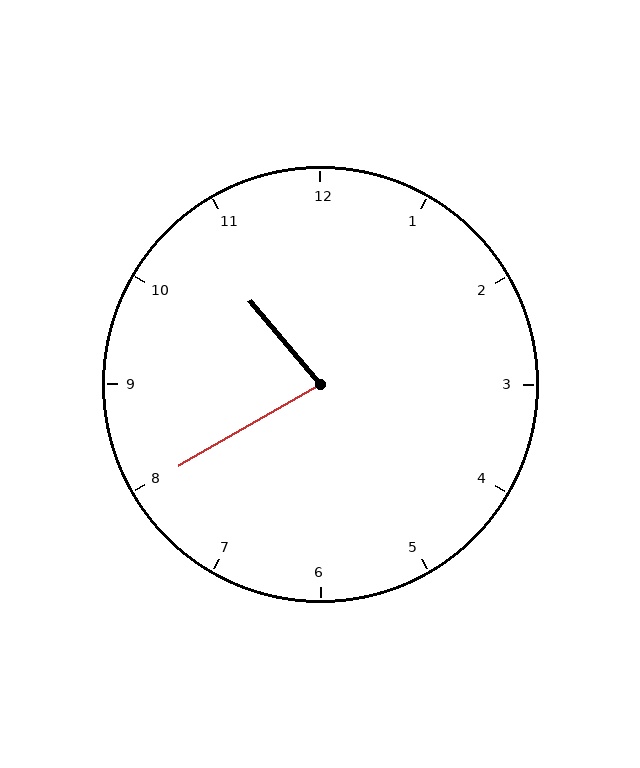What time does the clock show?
10:40.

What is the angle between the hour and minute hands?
Approximately 80 degrees.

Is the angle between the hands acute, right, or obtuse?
It is acute.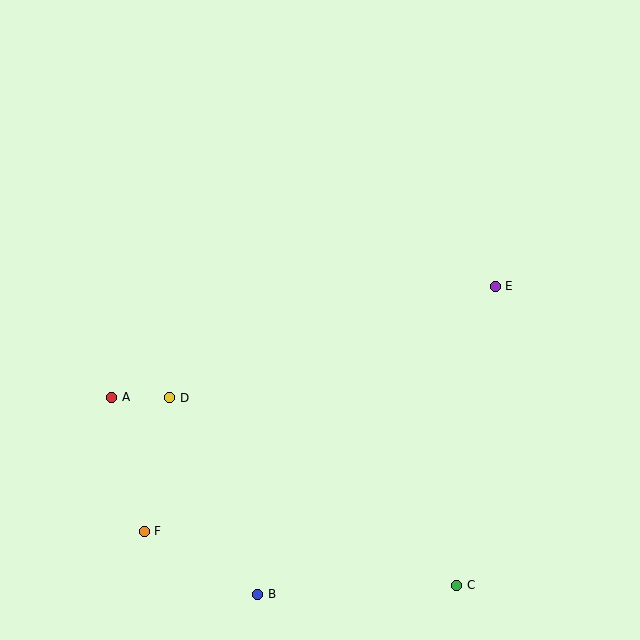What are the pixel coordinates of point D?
Point D is at (170, 398).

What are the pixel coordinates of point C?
Point C is at (457, 585).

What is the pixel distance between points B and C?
The distance between B and C is 199 pixels.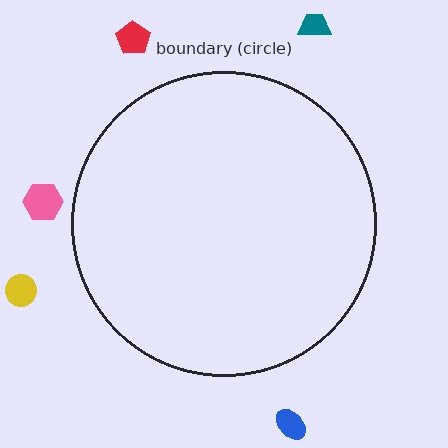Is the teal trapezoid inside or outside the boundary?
Outside.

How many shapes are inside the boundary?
0 inside, 5 outside.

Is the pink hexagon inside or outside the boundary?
Outside.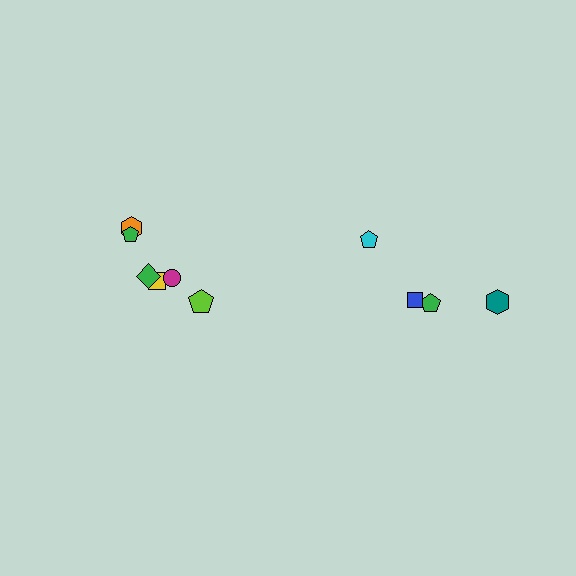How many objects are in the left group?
There are 6 objects.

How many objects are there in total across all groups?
There are 10 objects.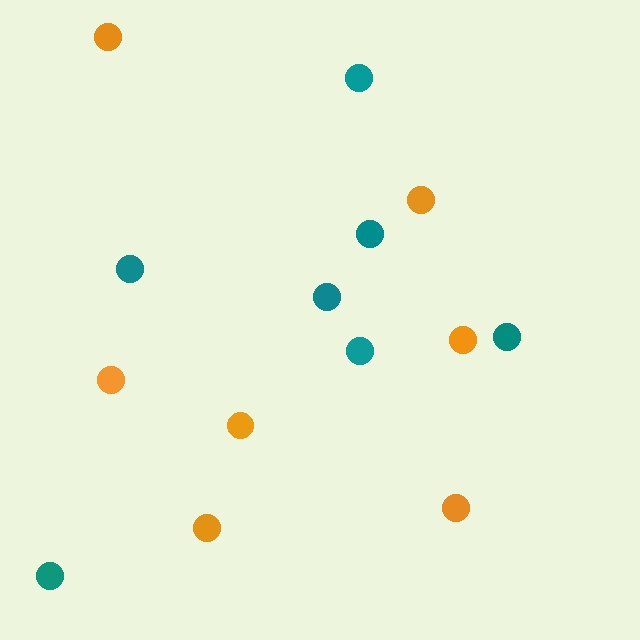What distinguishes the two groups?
There are 2 groups: one group of teal circles (7) and one group of orange circles (7).